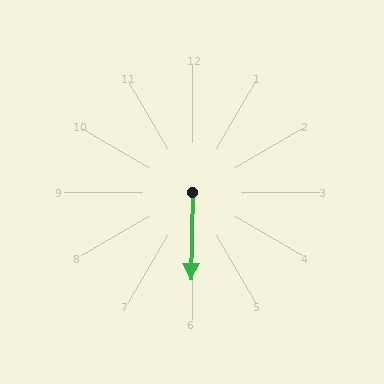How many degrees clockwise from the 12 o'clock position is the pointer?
Approximately 181 degrees.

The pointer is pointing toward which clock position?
Roughly 6 o'clock.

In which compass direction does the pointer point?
South.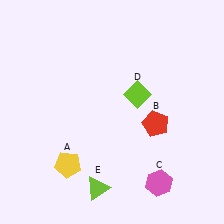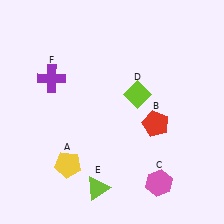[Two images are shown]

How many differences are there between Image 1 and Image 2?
There is 1 difference between the two images.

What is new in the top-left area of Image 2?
A purple cross (F) was added in the top-left area of Image 2.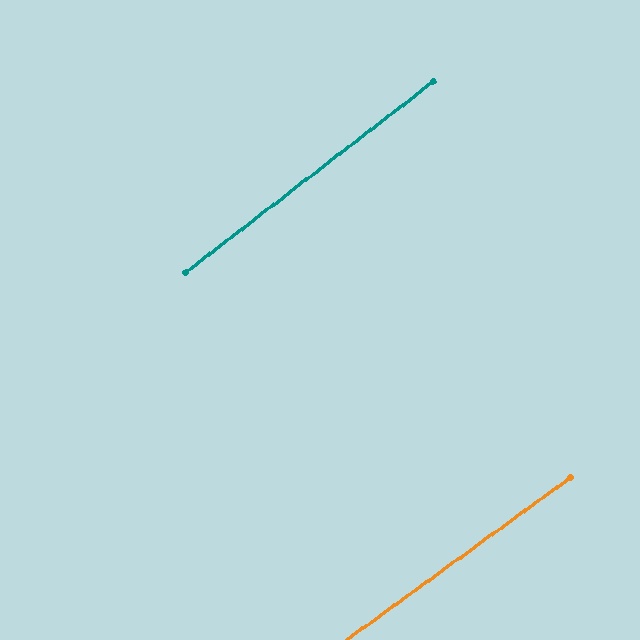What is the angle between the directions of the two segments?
Approximately 2 degrees.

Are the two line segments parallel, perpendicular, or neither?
Parallel — their directions differ by only 1.6°.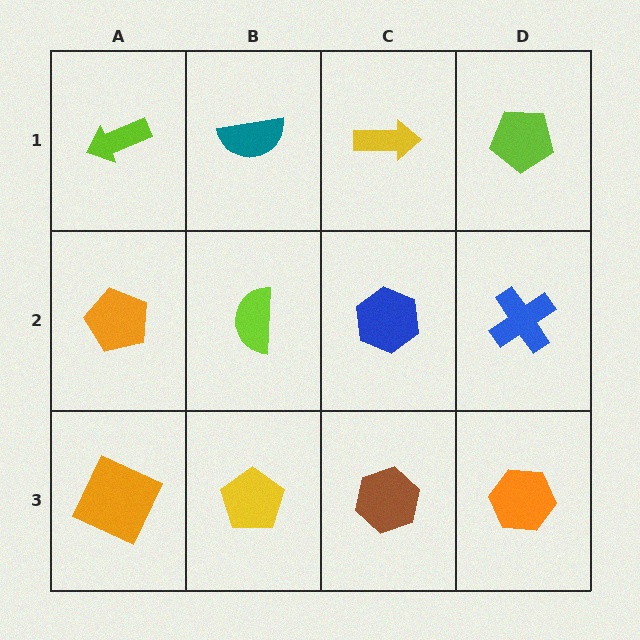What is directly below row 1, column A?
An orange pentagon.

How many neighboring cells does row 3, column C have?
3.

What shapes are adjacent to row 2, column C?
A yellow arrow (row 1, column C), a brown hexagon (row 3, column C), a lime semicircle (row 2, column B), a blue cross (row 2, column D).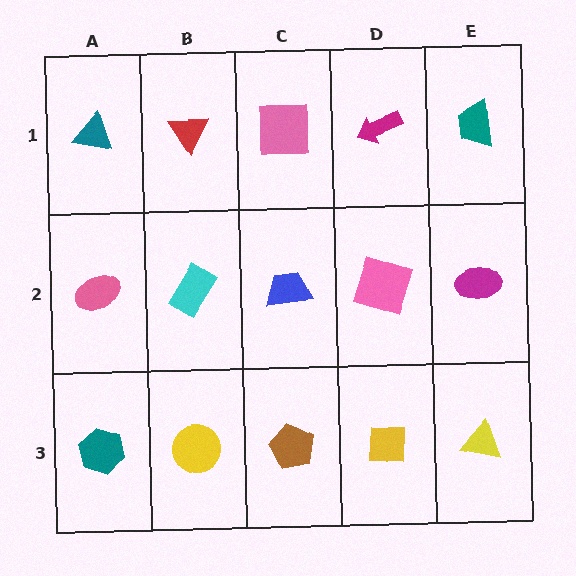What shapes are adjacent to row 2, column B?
A red triangle (row 1, column B), a yellow circle (row 3, column B), a pink ellipse (row 2, column A), a blue trapezoid (row 2, column C).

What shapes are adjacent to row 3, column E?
A magenta ellipse (row 2, column E), a yellow square (row 3, column D).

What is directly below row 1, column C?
A blue trapezoid.